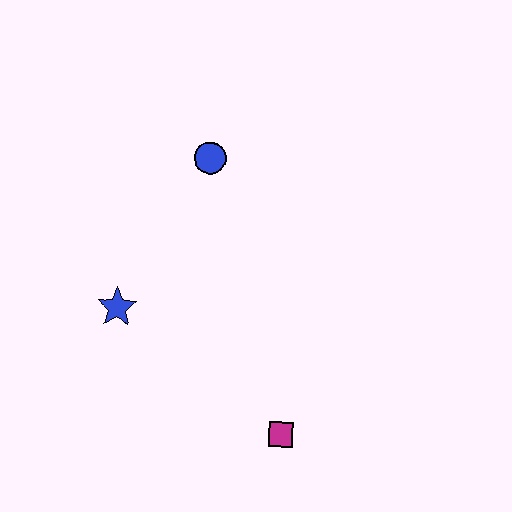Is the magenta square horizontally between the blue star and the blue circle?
No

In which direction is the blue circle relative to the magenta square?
The blue circle is above the magenta square.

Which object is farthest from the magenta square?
The blue circle is farthest from the magenta square.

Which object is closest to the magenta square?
The blue star is closest to the magenta square.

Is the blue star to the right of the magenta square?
No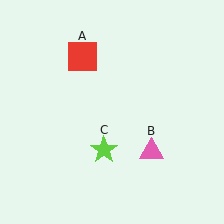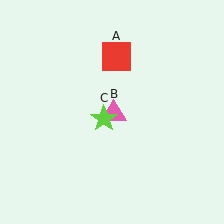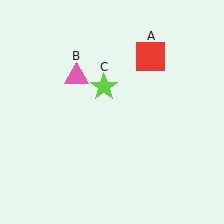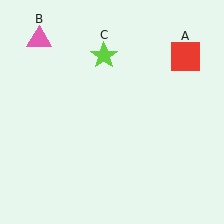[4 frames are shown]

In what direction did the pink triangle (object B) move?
The pink triangle (object B) moved up and to the left.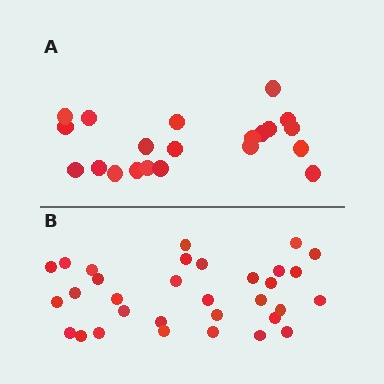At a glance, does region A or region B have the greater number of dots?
Region B (the bottom region) has more dots.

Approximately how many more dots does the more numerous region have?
Region B has roughly 12 or so more dots than region A.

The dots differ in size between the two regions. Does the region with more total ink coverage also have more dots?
No. Region A has more total ink coverage because its dots are larger, but region B actually contains more individual dots. Total area can be misleading — the number of items is what matters here.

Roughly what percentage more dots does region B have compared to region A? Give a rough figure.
About 50% more.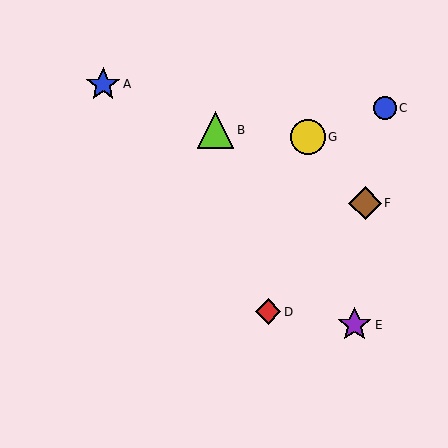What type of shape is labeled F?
Shape F is a brown diamond.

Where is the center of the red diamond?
The center of the red diamond is at (268, 312).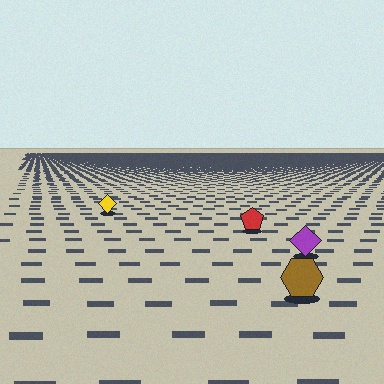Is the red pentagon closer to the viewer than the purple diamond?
No. The purple diamond is closer — you can tell from the texture gradient: the ground texture is coarser near it.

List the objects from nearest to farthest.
From nearest to farthest: the brown hexagon, the purple diamond, the red pentagon, the yellow diamond.